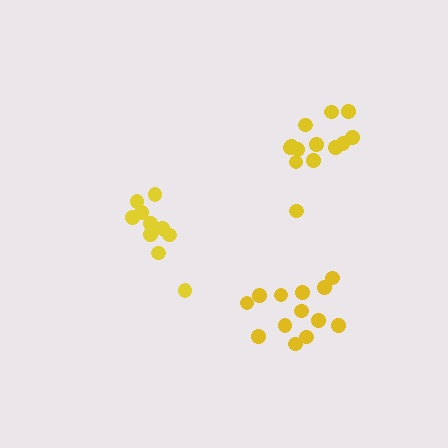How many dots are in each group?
Group 1: 10 dots, Group 2: 13 dots, Group 3: 13 dots (36 total).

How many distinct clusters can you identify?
There are 3 distinct clusters.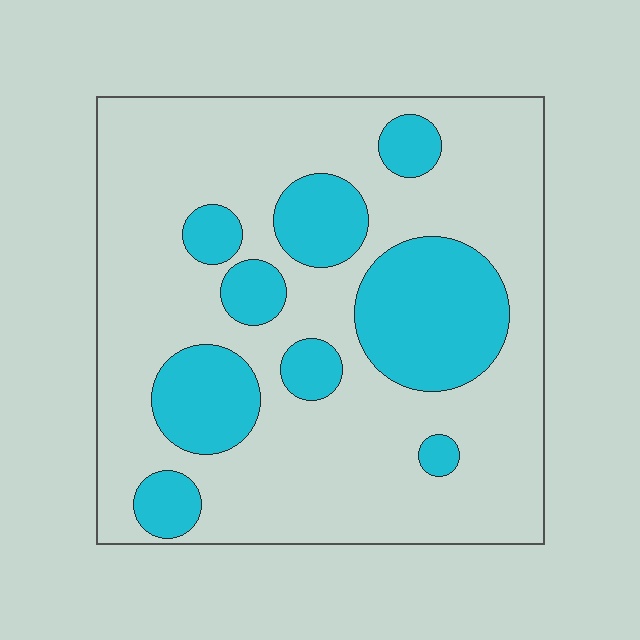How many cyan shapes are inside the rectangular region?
9.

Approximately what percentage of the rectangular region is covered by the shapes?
Approximately 25%.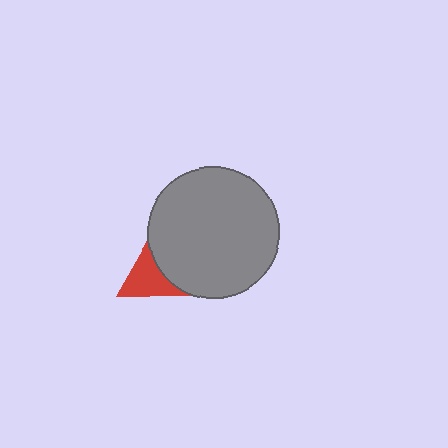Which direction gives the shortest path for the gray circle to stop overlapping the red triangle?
Moving right gives the shortest separation.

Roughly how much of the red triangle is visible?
About half of it is visible (roughly 48%).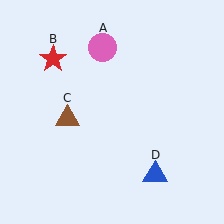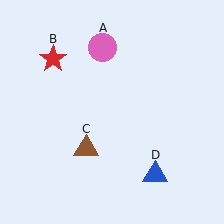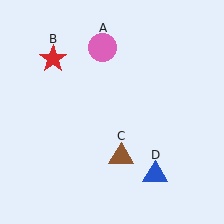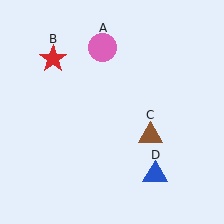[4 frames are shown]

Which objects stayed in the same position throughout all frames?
Pink circle (object A) and red star (object B) and blue triangle (object D) remained stationary.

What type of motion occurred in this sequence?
The brown triangle (object C) rotated counterclockwise around the center of the scene.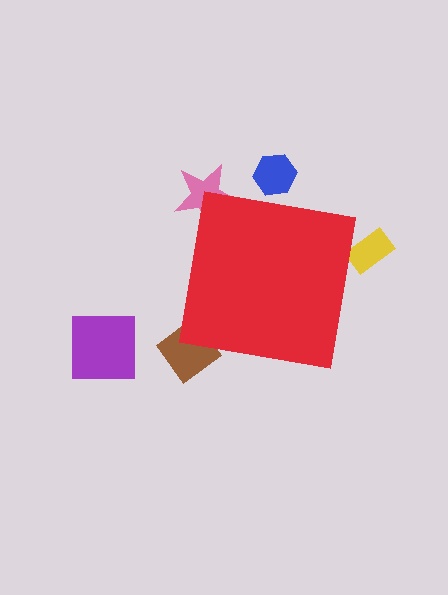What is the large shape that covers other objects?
A red square.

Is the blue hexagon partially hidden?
Yes, the blue hexagon is partially hidden behind the red square.